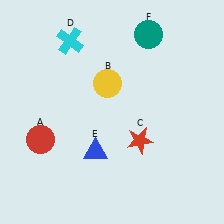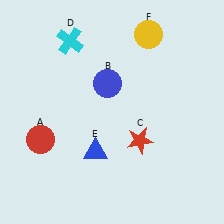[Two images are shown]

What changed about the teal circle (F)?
In Image 1, F is teal. In Image 2, it changed to yellow.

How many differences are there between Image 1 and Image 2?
There are 2 differences between the two images.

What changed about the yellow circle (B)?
In Image 1, B is yellow. In Image 2, it changed to blue.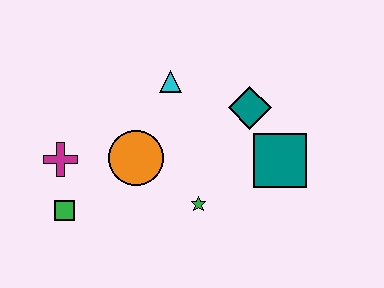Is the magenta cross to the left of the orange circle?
Yes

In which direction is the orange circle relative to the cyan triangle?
The orange circle is below the cyan triangle.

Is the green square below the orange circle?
Yes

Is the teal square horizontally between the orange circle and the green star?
No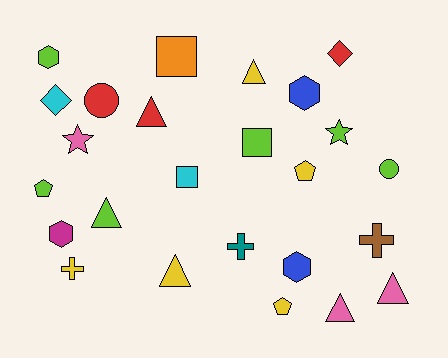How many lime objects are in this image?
There are 6 lime objects.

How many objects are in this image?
There are 25 objects.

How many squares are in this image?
There are 3 squares.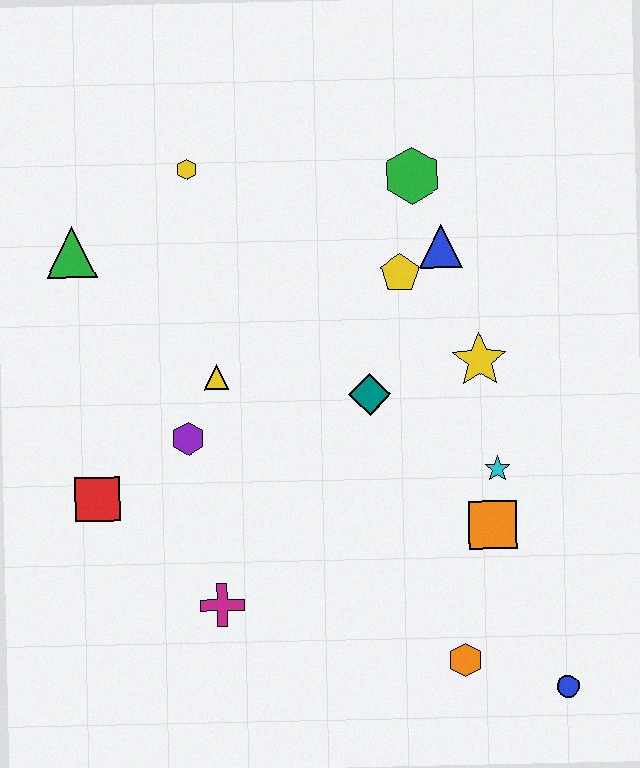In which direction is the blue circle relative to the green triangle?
The blue circle is to the right of the green triangle.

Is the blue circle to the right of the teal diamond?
Yes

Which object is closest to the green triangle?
The yellow hexagon is closest to the green triangle.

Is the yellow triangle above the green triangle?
No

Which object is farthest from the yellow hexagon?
The blue circle is farthest from the yellow hexagon.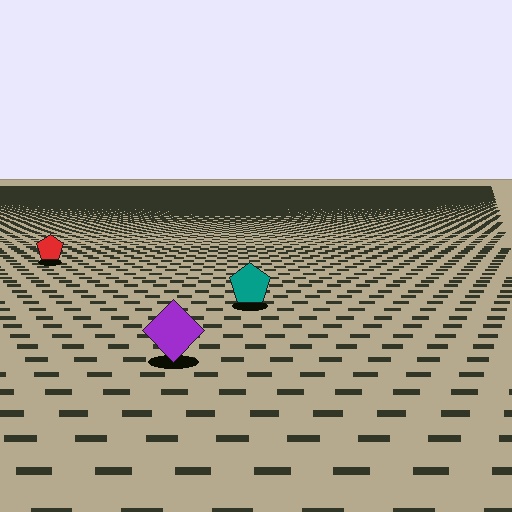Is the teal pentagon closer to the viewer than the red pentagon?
Yes. The teal pentagon is closer — you can tell from the texture gradient: the ground texture is coarser near it.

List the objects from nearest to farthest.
From nearest to farthest: the purple diamond, the teal pentagon, the red pentagon.